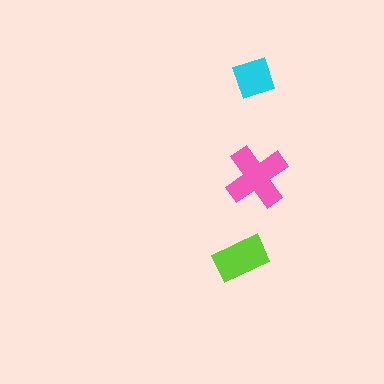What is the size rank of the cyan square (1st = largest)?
3rd.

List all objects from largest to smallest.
The pink cross, the lime rectangle, the cyan square.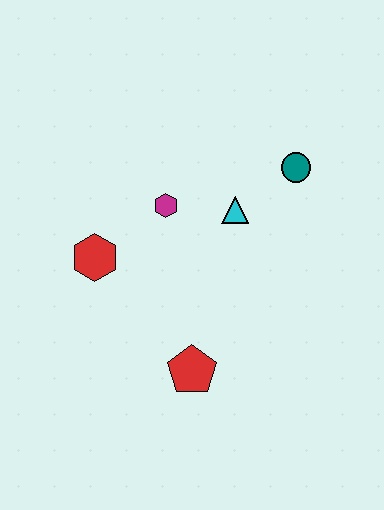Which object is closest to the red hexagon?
The magenta hexagon is closest to the red hexagon.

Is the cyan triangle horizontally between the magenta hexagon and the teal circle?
Yes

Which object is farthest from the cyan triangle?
The red pentagon is farthest from the cyan triangle.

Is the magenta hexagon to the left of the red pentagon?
Yes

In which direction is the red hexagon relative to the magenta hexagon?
The red hexagon is to the left of the magenta hexagon.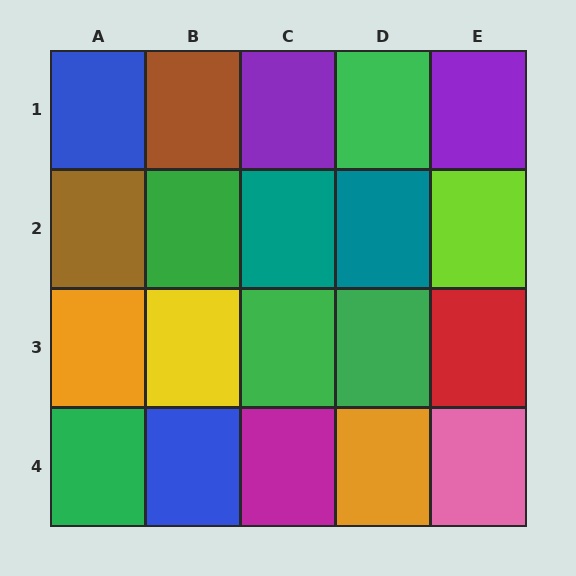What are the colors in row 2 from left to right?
Brown, green, teal, teal, lime.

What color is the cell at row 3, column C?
Green.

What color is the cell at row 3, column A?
Orange.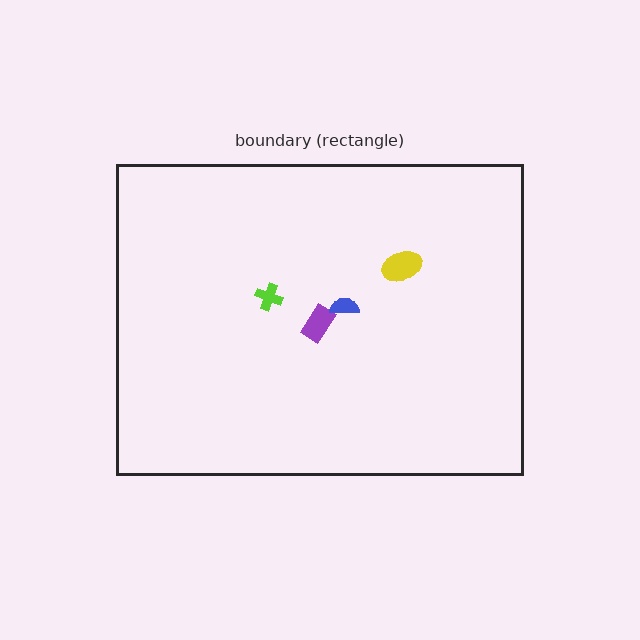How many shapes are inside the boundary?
4 inside, 0 outside.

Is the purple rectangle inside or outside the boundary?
Inside.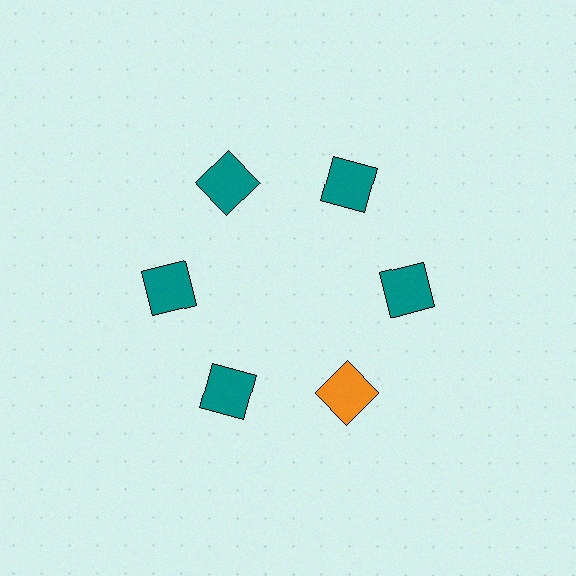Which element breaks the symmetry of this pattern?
The orange square at roughly the 5 o'clock position breaks the symmetry. All other shapes are teal squares.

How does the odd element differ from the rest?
It has a different color: orange instead of teal.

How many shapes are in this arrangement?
There are 6 shapes arranged in a ring pattern.